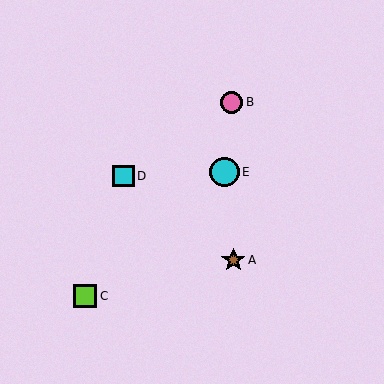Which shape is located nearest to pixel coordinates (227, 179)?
The cyan circle (labeled E) at (224, 172) is nearest to that location.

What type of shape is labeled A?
Shape A is a brown star.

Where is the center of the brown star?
The center of the brown star is at (233, 260).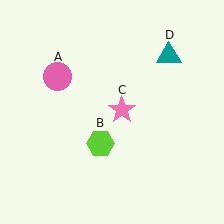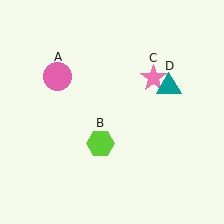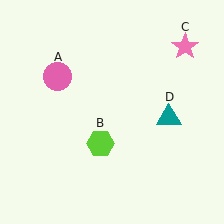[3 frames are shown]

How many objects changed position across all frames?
2 objects changed position: pink star (object C), teal triangle (object D).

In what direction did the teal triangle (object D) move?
The teal triangle (object D) moved down.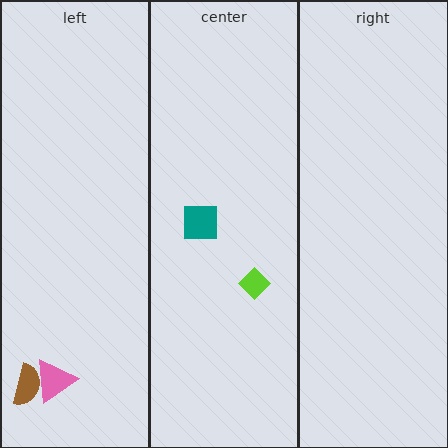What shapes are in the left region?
The brown semicircle, the pink triangle.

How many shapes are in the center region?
2.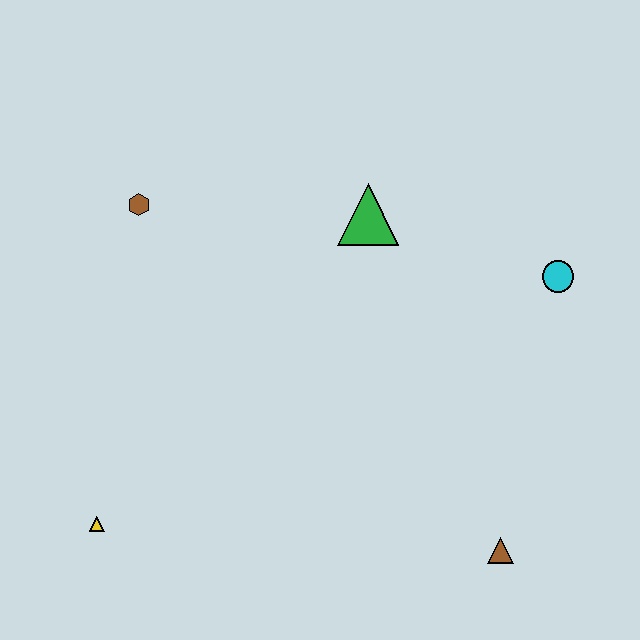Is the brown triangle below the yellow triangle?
Yes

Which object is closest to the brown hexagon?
The green triangle is closest to the brown hexagon.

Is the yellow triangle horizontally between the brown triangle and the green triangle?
No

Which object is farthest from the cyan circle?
The yellow triangle is farthest from the cyan circle.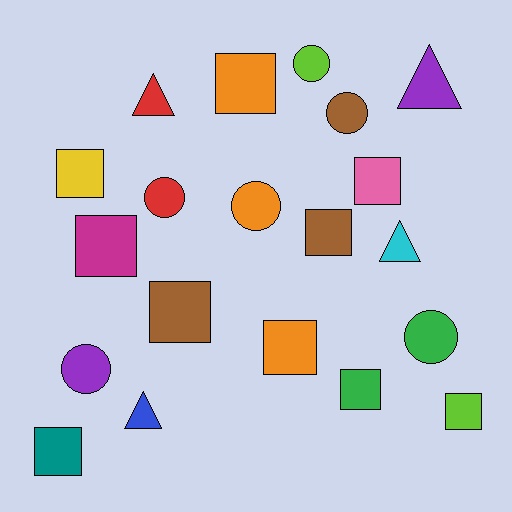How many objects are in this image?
There are 20 objects.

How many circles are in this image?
There are 6 circles.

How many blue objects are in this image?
There is 1 blue object.